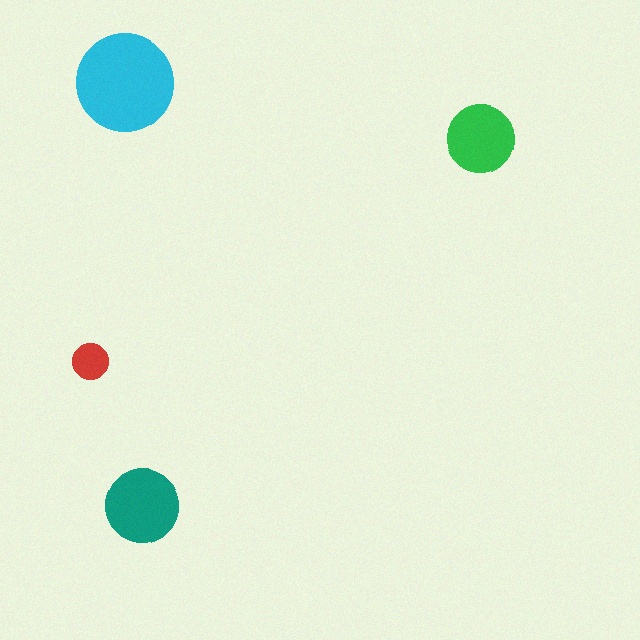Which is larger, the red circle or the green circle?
The green one.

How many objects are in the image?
There are 4 objects in the image.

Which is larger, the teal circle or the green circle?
The teal one.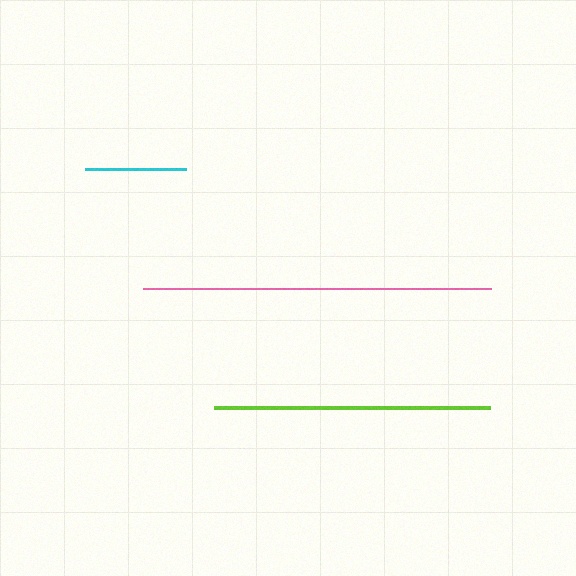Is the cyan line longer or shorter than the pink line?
The pink line is longer than the cyan line.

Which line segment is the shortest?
The cyan line is the shortest at approximately 101 pixels.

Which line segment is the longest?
The pink line is the longest at approximately 348 pixels.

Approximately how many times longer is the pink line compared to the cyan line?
The pink line is approximately 3.4 times the length of the cyan line.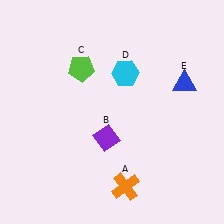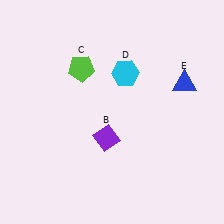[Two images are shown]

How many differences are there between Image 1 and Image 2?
There is 1 difference between the two images.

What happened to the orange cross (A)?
The orange cross (A) was removed in Image 2. It was in the bottom-right area of Image 1.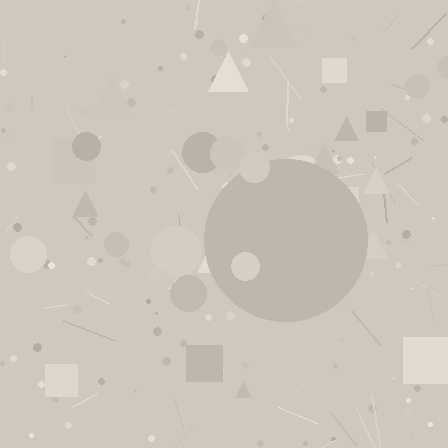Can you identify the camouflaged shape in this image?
The camouflaged shape is a circle.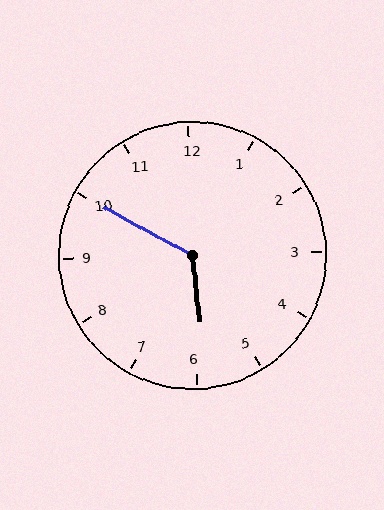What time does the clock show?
5:50.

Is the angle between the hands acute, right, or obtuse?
It is obtuse.